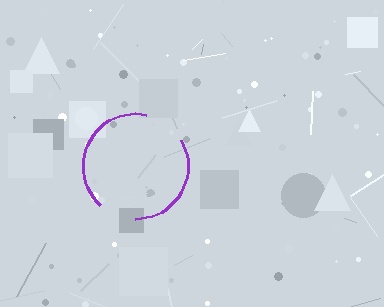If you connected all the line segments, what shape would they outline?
They would outline a circle.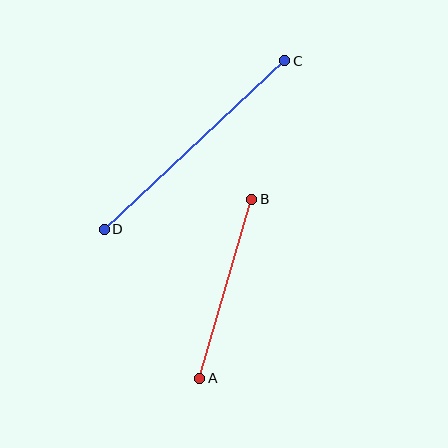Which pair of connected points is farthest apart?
Points C and D are farthest apart.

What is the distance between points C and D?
The distance is approximately 247 pixels.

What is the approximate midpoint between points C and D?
The midpoint is at approximately (195, 145) pixels.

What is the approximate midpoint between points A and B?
The midpoint is at approximately (226, 289) pixels.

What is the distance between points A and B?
The distance is approximately 187 pixels.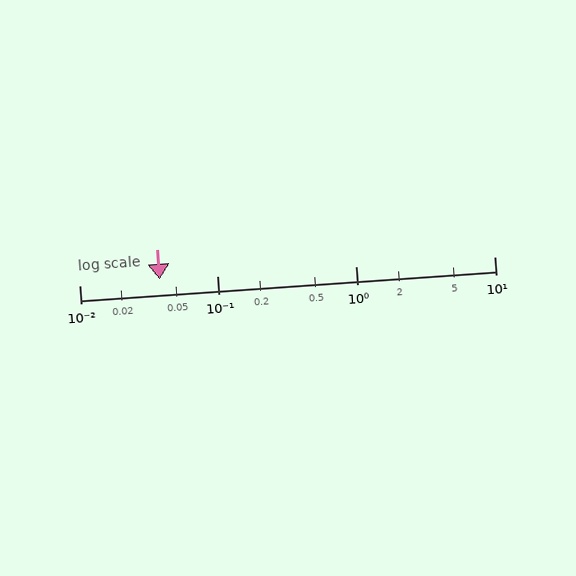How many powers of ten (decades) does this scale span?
The scale spans 3 decades, from 0.01 to 10.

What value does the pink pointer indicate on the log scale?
The pointer indicates approximately 0.038.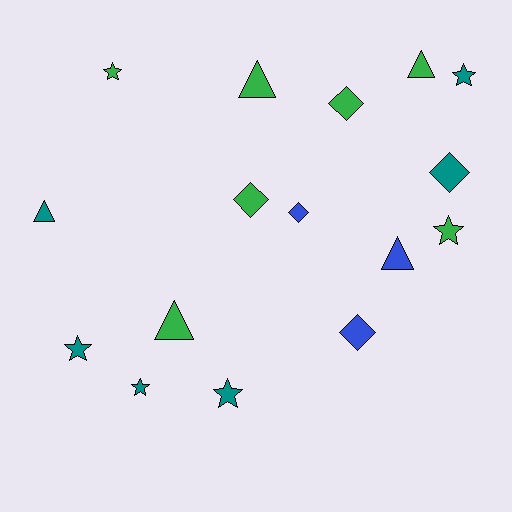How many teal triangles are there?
There is 1 teal triangle.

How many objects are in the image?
There are 16 objects.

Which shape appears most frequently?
Star, with 6 objects.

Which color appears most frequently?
Green, with 7 objects.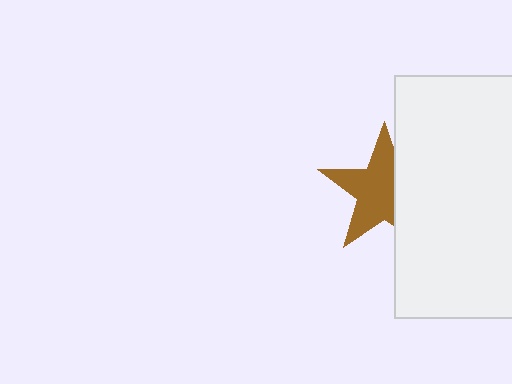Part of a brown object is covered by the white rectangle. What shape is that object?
It is a star.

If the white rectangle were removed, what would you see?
You would see the complete brown star.